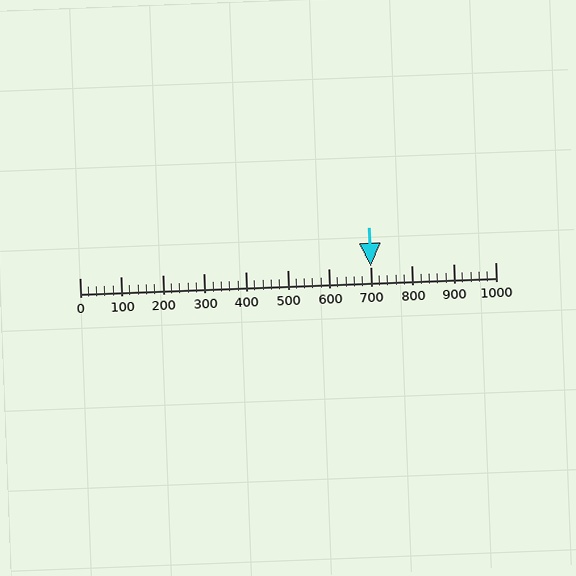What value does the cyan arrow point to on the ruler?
The cyan arrow points to approximately 700.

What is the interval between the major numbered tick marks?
The major tick marks are spaced 100 units apart.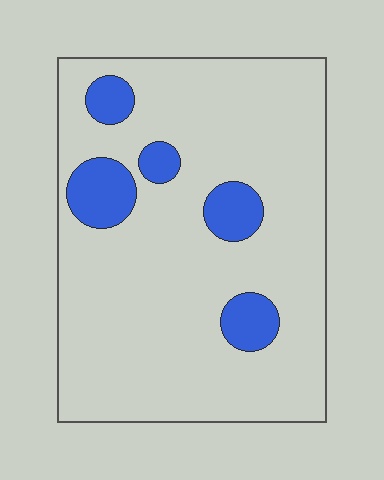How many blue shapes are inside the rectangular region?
5.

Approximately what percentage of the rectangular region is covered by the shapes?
Approximately 15%.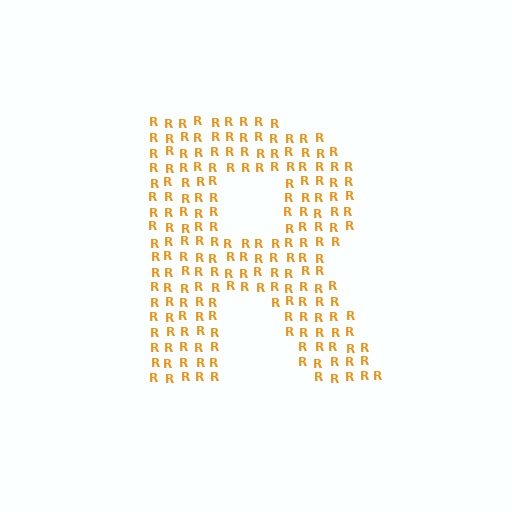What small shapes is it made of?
It is made of small letter R's.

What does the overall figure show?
The overall figure shows the letter R.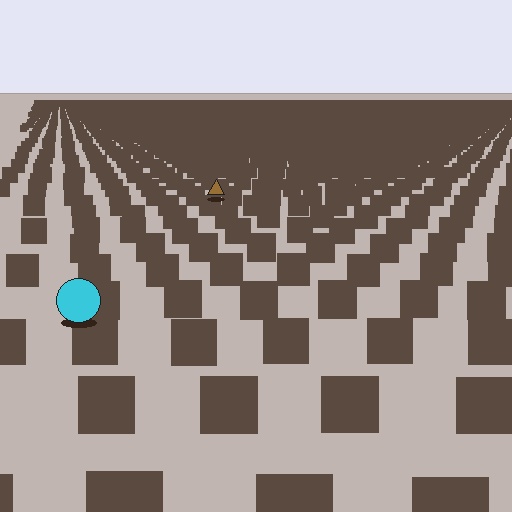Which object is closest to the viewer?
The cyan circle is closest. The texture marks near it are larger and more spread out.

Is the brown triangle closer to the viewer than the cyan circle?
No. The cyan circle is closer — you can tell from the texture gradient: the ground texture is coarser near it.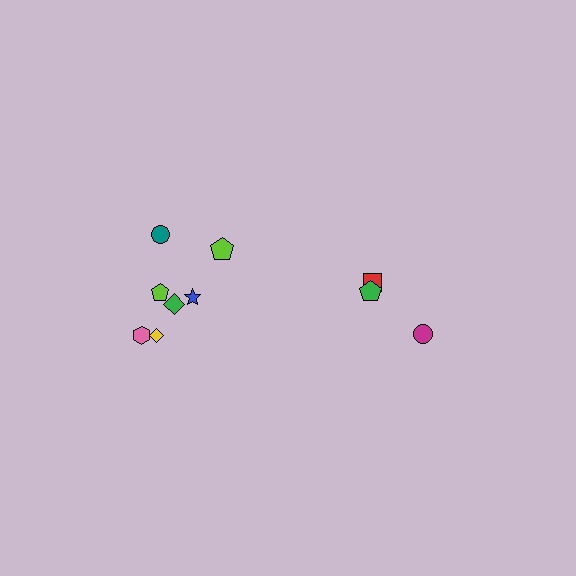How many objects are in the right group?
There are 3 objects.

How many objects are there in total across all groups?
There are 10 objects.